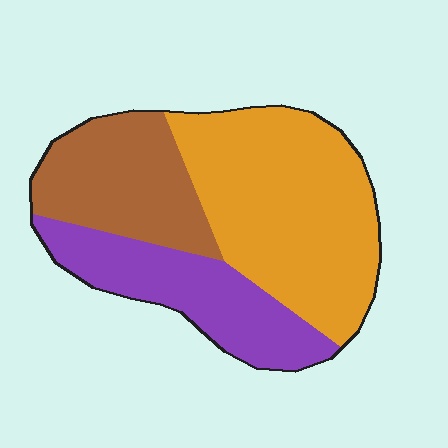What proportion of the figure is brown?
Brown takes up about one quarter (1/4) of the figure.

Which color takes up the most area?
Orange, at roughly 50%.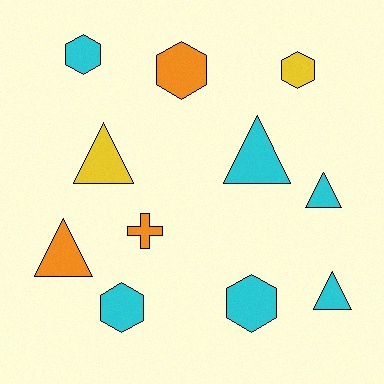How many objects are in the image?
There are 11 objects.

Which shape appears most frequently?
Triangle, with 5 objects.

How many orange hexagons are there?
There is 1 orange hexagon.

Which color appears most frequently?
Cyan, with 6 objects.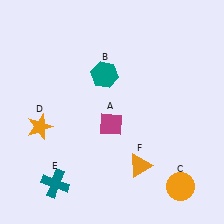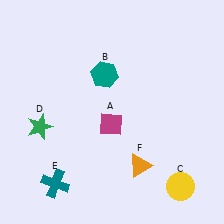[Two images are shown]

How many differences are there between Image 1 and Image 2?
There are 2 differences between the two images.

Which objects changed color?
C changed from orange to yellow. D changed from orange to green.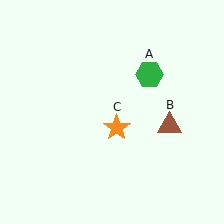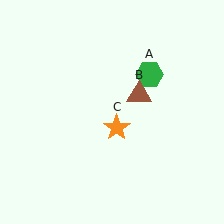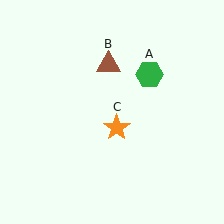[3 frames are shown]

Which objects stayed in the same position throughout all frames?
Green hexagon (object A) and orange star (object C) remained stationary.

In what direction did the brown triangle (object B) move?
The brown triangle (object B) moved up and to the left.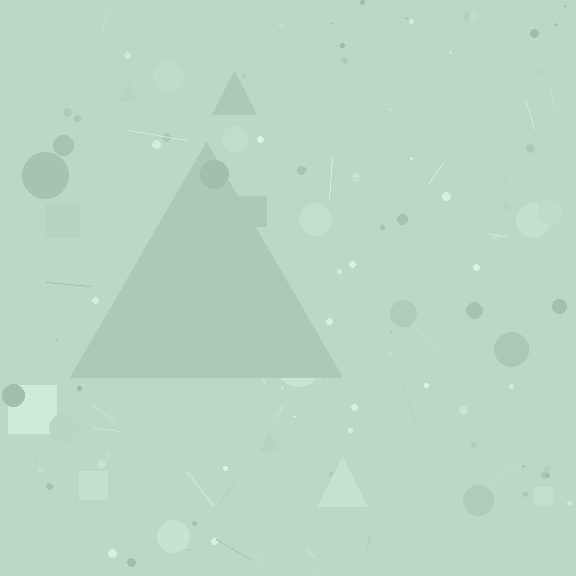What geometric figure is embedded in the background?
A triangle is embedded in the background.